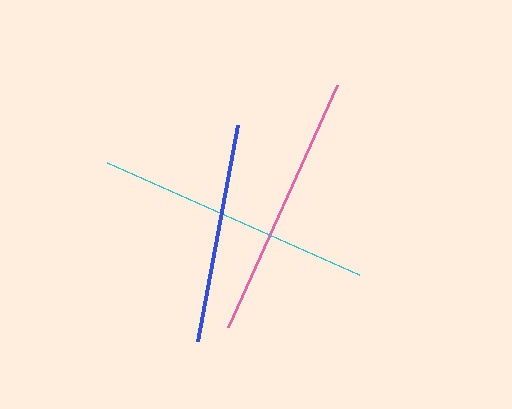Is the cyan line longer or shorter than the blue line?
The cyan line is longer than the blue line.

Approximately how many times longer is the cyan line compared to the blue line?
The cyan line is approximately 1.3 times the length of the blue line.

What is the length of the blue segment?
The blue segment is approximately 219 pixels long.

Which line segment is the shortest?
The blue line is the shortest at approximately 219 pixels.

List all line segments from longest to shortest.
From longest to shortest: cyan, pink, blue.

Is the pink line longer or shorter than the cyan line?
The cyan line is longer than the pink line.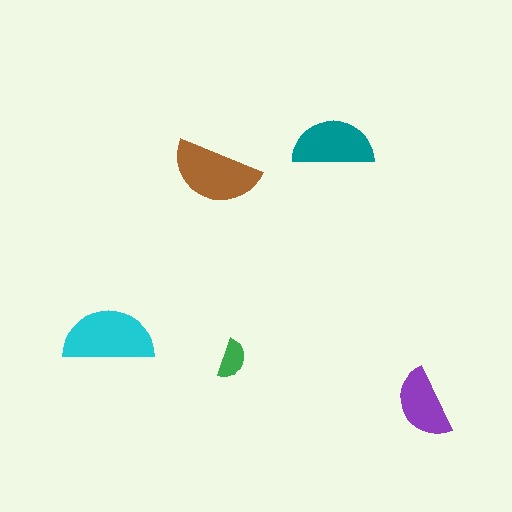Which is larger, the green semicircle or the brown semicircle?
The brown one.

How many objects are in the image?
There are 5 objects in the image.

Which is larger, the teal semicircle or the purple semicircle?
The teal one.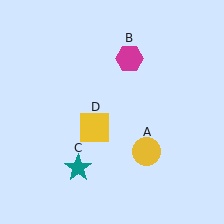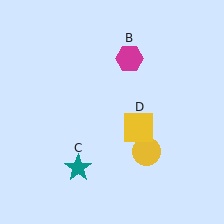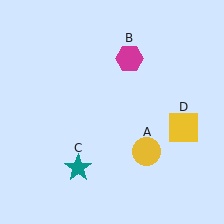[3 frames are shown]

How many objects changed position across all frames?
1 object changed position: yellow square (object D).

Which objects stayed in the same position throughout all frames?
Yellow circle (object A) and magenta hexagon (object B) and teal star (object C) remained stationary.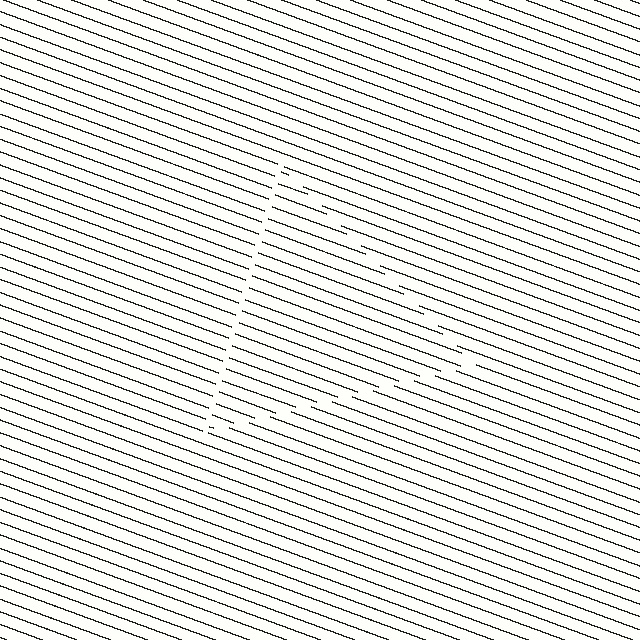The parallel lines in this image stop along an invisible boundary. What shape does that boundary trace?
An illusory triangle. The interior of the shape contains the same grating, shifted by half a period — the contour is defined by the phase discontinuity where line-ends from the inner and outer gratings abut.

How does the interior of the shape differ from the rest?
The interior of the shape contains the same grating, shifted by half a period — the contour is defined by the phase discontinuity where line-ends from the inner and outer gratings abut.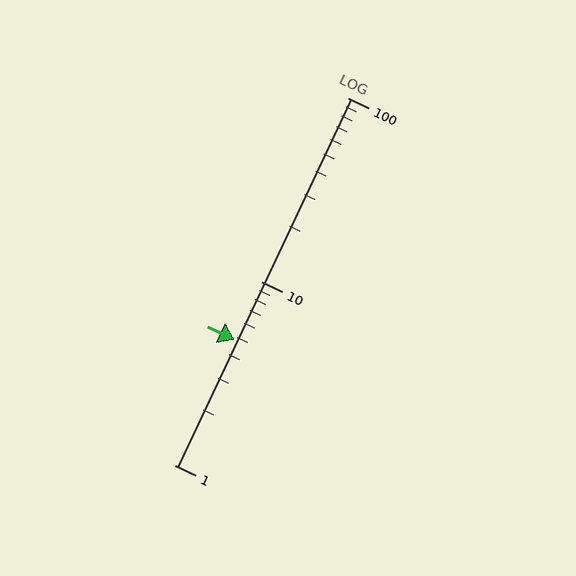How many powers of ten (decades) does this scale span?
The scale spans 2 decades, from 1 to 100.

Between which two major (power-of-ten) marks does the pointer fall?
The pointer is between 1 and 10.